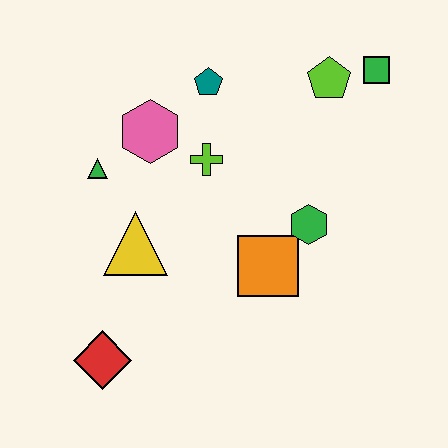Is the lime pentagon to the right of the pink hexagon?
Yes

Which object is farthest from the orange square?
The green square is farthest from the orange square.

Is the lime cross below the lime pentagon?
Yes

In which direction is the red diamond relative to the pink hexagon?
The red diamond is below the pink hexagon.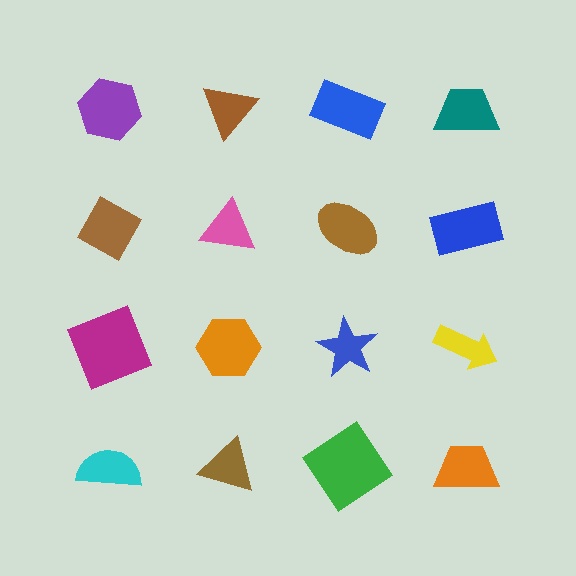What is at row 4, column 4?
An orange trapezoid.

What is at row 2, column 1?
A brown diamond.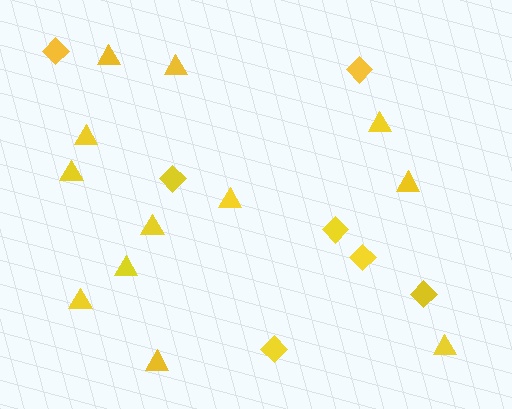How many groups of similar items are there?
There are 2 groups: one group of triangles (12) and one group of diamonds (7).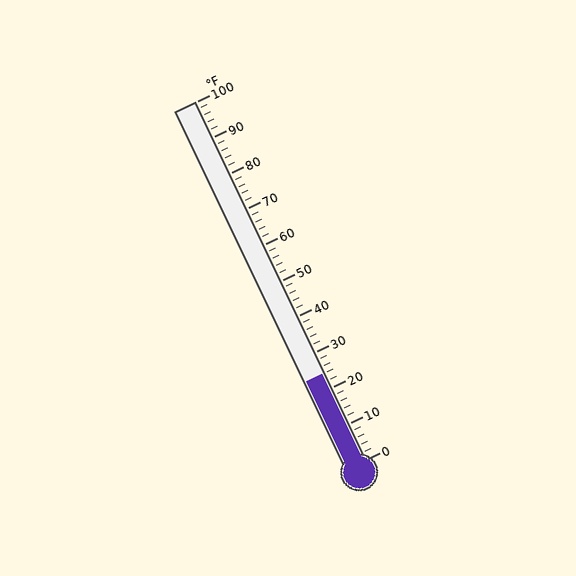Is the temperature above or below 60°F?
The temperature is below 60°F.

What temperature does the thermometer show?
The thermometer shows approximately 24°F.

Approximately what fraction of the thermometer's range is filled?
The thermometer is filled to approximately 25% of its range.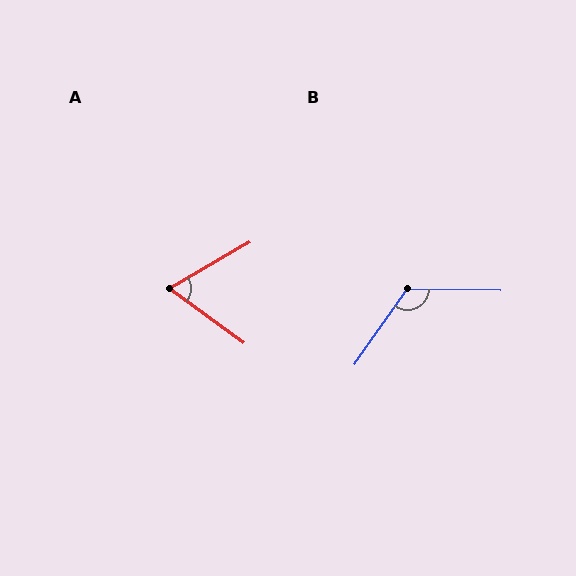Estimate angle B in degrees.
Approximately 124 degrees.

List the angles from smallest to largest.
A (66°), B (124°).